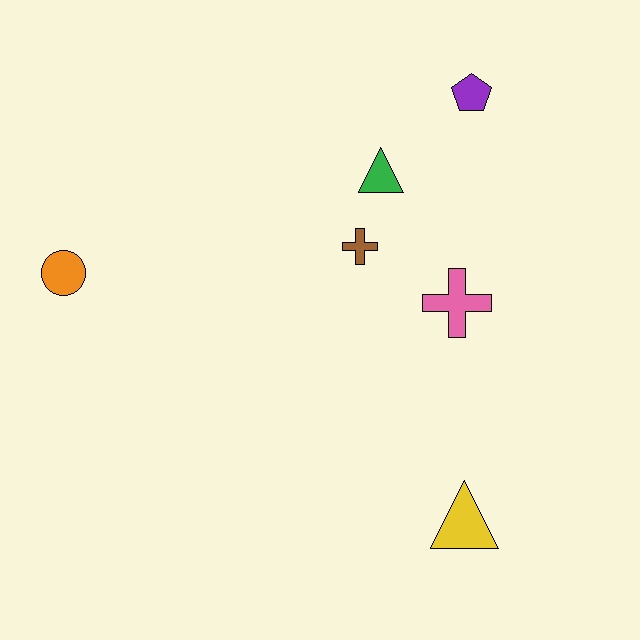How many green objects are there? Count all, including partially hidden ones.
There is 1 green object.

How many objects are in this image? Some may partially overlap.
There are 6 objects.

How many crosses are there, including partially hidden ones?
There are 2 crosses.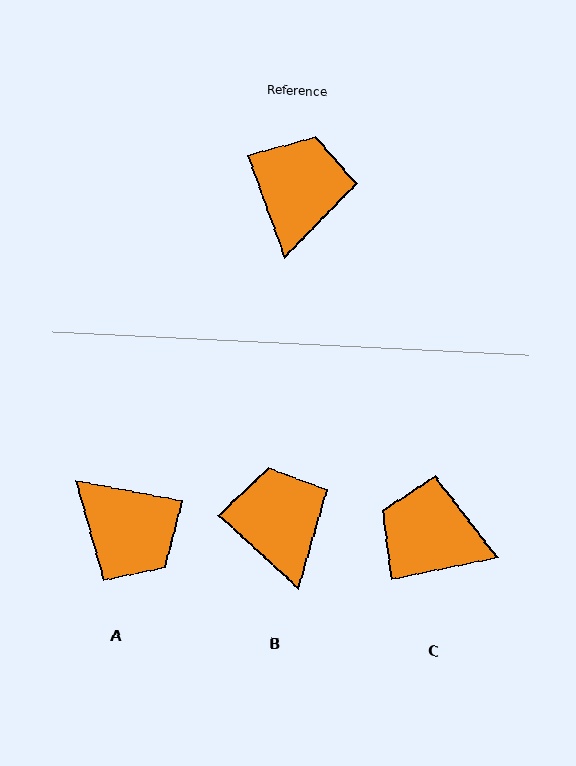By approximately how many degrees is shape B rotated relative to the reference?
Approximately 28 degrees counter-clockwise.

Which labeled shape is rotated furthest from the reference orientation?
A, about 120 degrees away.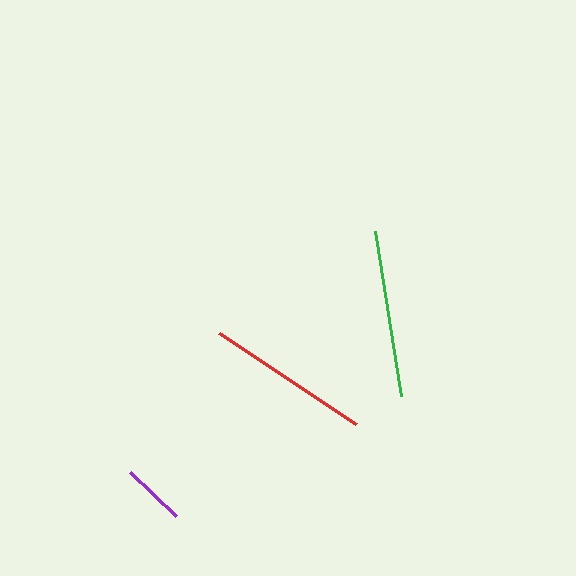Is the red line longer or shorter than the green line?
The green line is longer than the red line.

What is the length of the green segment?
The green segment is approximately 167 pixels long.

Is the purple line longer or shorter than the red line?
The red line is longer than the purple line.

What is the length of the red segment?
The red segment is approximately 164 pixels long.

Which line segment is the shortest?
The purple line is the shortest at approximately 63 pixels.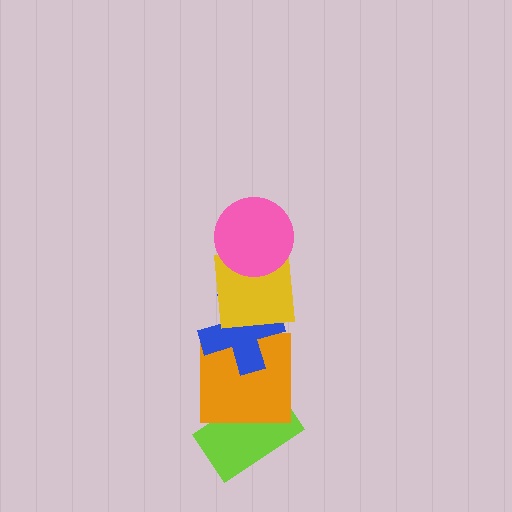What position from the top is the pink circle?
The pink circle is 1st from the top.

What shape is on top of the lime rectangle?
The orange square is on top of the lime rectangle.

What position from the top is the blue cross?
The blue cross is 3rd from the top.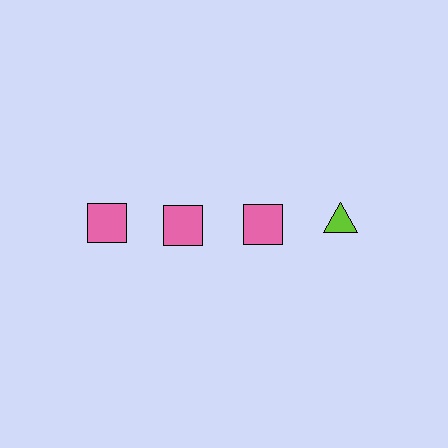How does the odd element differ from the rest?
It differs in both color (lime instead of pink) and shape (triangle instead of square).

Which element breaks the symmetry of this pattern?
The lime triangle in the top row, second from right column breaks the symmetry. All other shapes are pink squares.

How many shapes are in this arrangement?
There are 4 shapes arranged in a grid pattern.